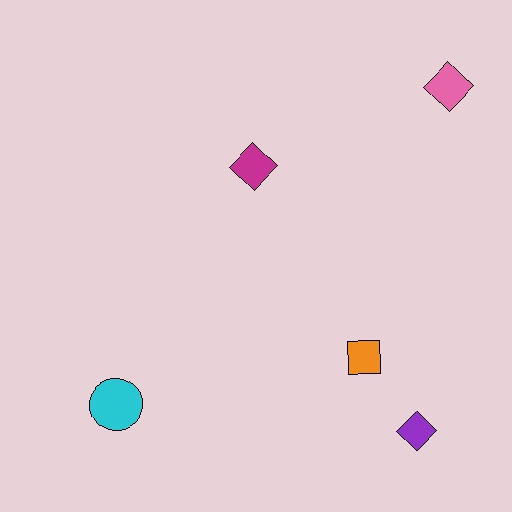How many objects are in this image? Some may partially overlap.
There are 5 objects.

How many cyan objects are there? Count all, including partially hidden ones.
There is 1 cyan object.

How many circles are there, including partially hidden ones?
There is 1 circle.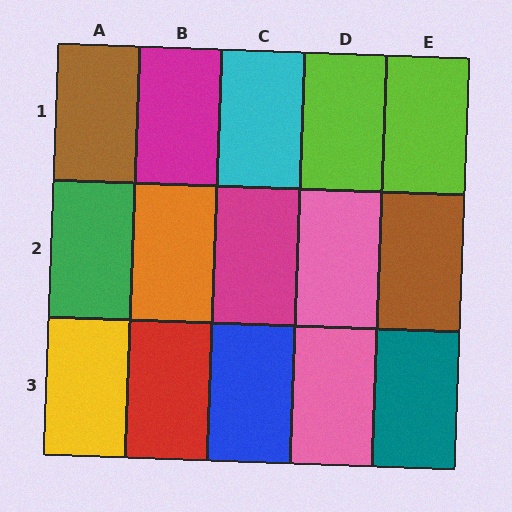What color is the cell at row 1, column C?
Cyan.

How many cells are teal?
1 cell is teal.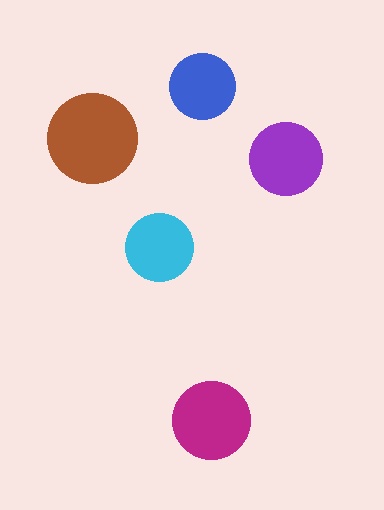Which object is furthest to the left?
The brown circle is leftmost.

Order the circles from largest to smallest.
the brown one, the magenta one, the purple one, the cyan one, the blue one.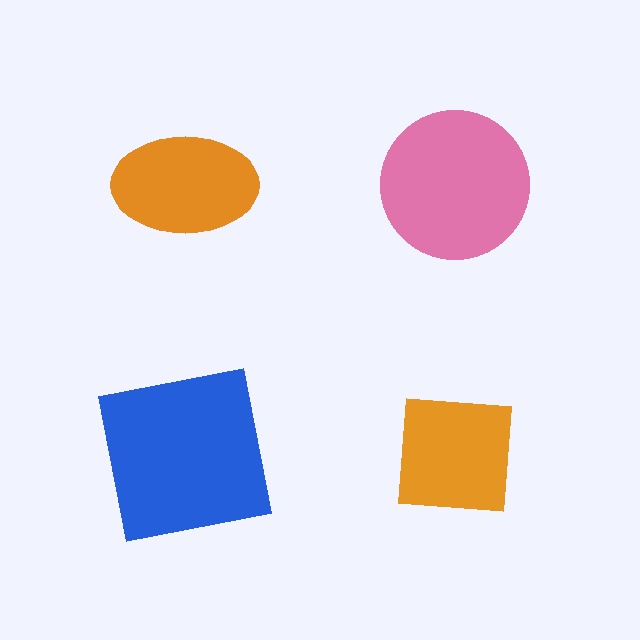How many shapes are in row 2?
2 shapes.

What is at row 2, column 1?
A blue square.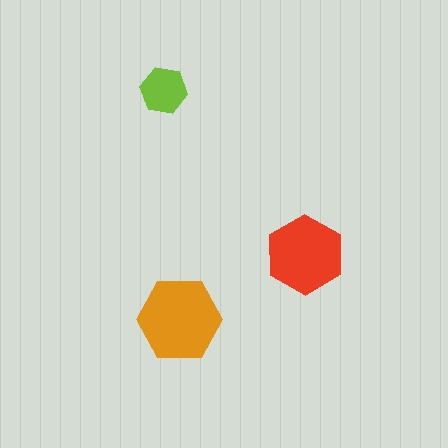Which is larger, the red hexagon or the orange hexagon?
The orange one.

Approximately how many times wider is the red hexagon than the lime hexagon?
About 1.5 times wider.